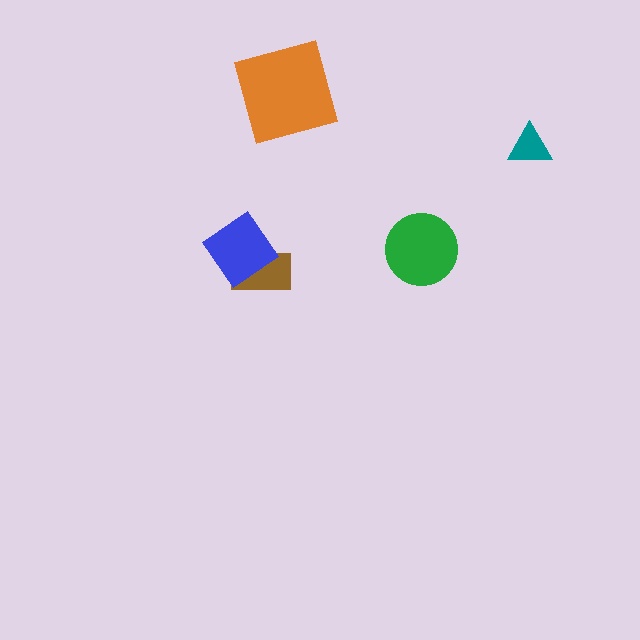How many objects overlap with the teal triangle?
0 objects overlap with the teal triangle.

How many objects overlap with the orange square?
0 objects overlap with the orange square.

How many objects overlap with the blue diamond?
1 object overlaps with the blue diamond.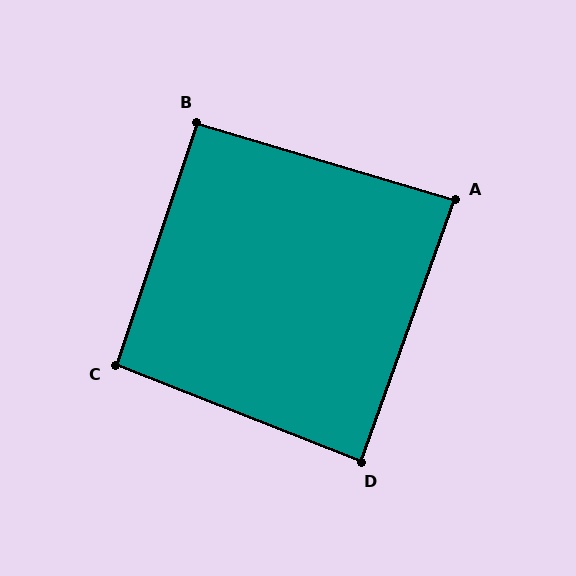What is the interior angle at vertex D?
Approximately 88 degrees (approximately right).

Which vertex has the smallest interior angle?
A, at approximately 87 degrees.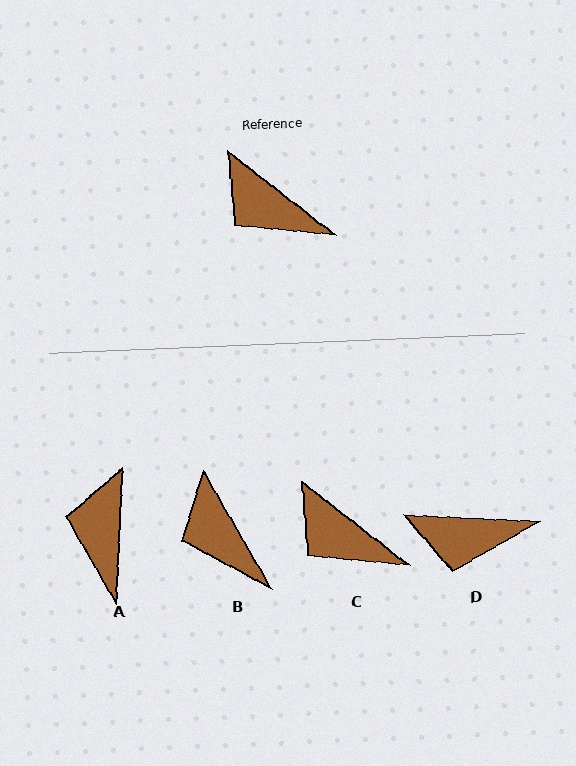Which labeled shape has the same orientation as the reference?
C.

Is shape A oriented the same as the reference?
No, it is off by about 54 degrees.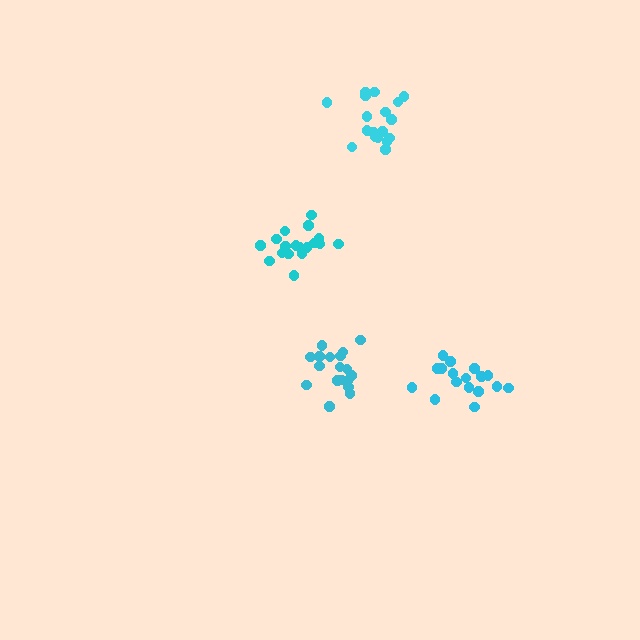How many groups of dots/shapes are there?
There are 4 groups.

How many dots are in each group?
Group 1: 18 dots, Group 2: 18 dots, Group 3: 17 dots, Group 4: 18 dots (71 total).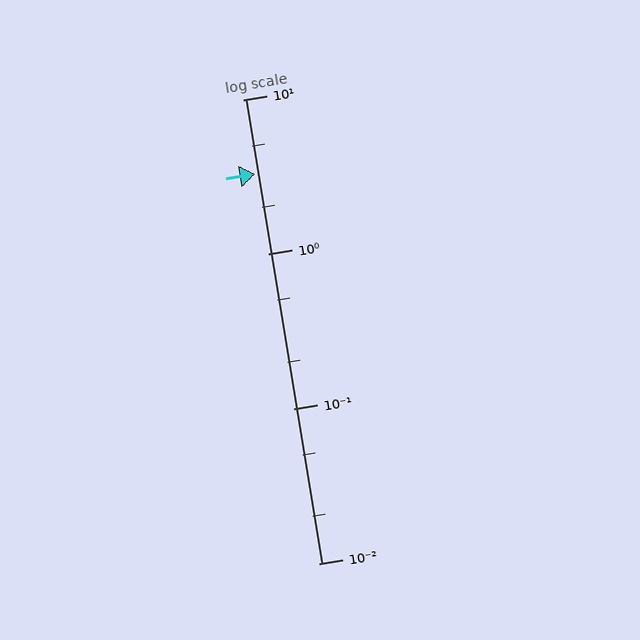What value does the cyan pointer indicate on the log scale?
The pointer indicates approximately 3.3.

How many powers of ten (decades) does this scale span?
The scale spans 3 decades, from 0.01 to 10.